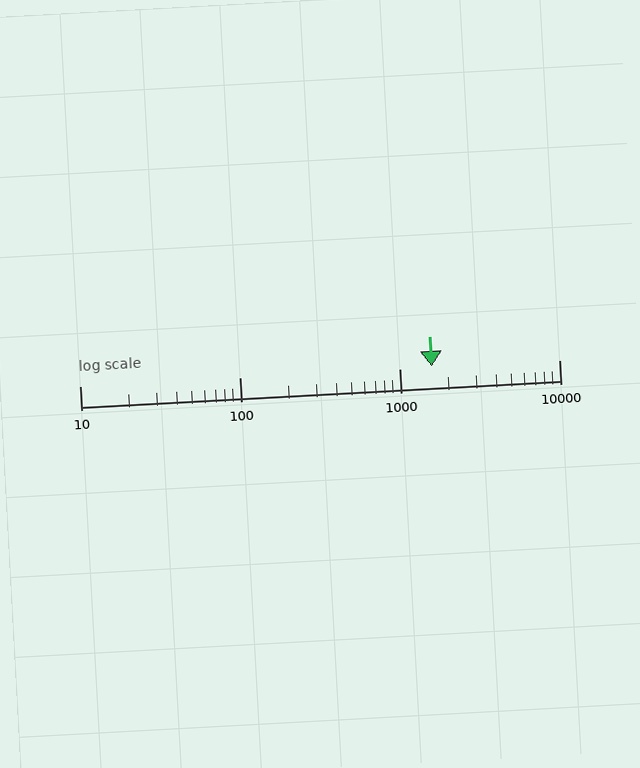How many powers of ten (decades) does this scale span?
The scale spans 3 decades, from 10 to 10000.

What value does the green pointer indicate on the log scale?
The pointer indicates approximately 1600.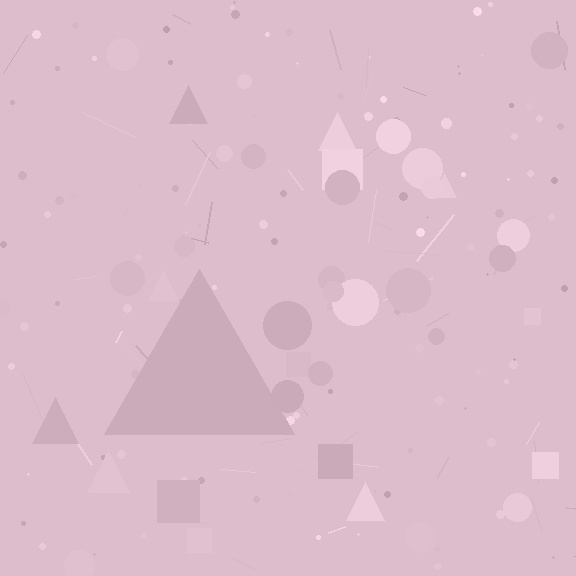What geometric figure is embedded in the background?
A triangle is embedded in the background.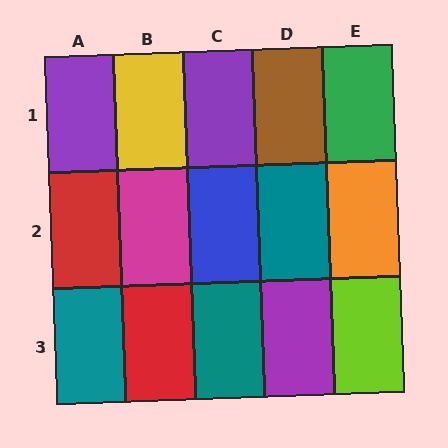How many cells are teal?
3 cells are teal.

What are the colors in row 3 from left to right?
Teal, red, teal, purple, lime.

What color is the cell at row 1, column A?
Purple.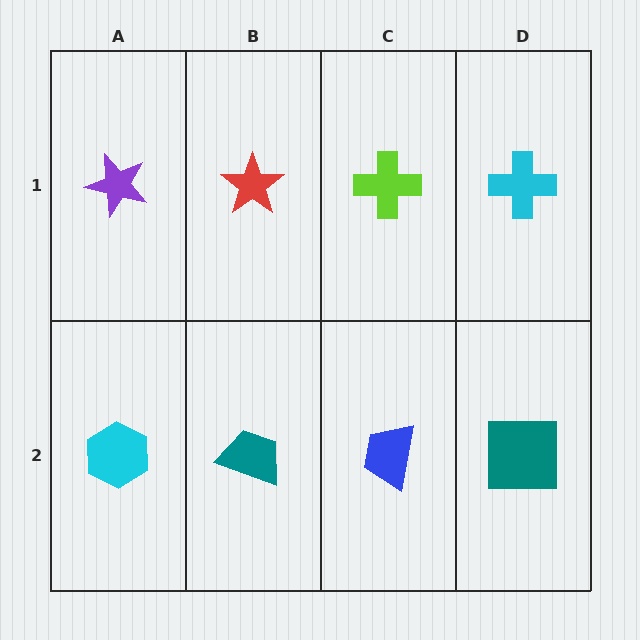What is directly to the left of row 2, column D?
A blue trapezoid.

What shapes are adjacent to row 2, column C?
A lime cross (row 1, column C), a teal trapezoid (row 2, column B), a teal square (row 2, column D).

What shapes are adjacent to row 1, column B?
A teal trapezoid (row 2, column B), a purple star (row 1, column A), a lime cross (row 1, column C).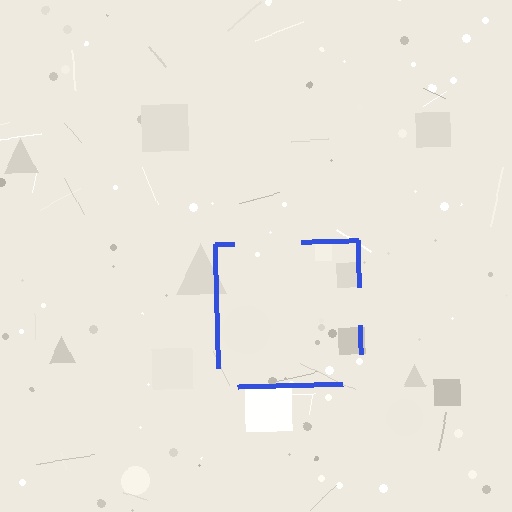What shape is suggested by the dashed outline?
The dashed outline suggests a square.